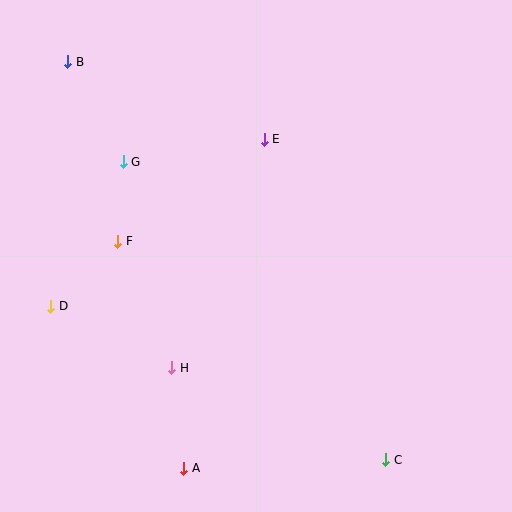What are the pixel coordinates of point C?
Point C is at (386, 460).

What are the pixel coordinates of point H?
Point H is at (172, 368).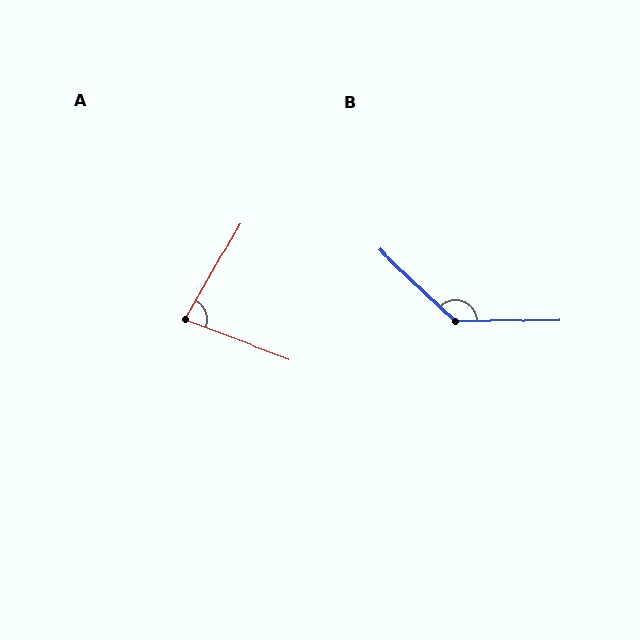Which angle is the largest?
B, at approximately 135 degrees.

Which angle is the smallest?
A, at approximately 81 degrees.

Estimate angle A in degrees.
Approximately 81 degrees.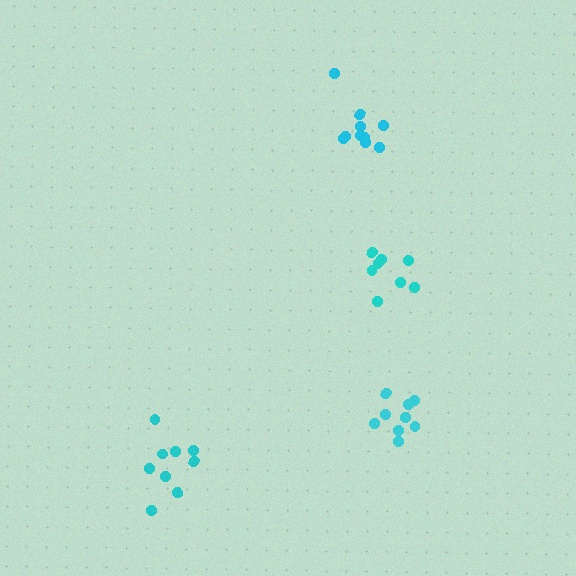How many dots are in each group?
Group 1: 9 dots, Group 2: 10 dots, Group 3: 9 dots, Group 4: 8 dots (36 total).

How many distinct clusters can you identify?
There are 4 distinct clusters.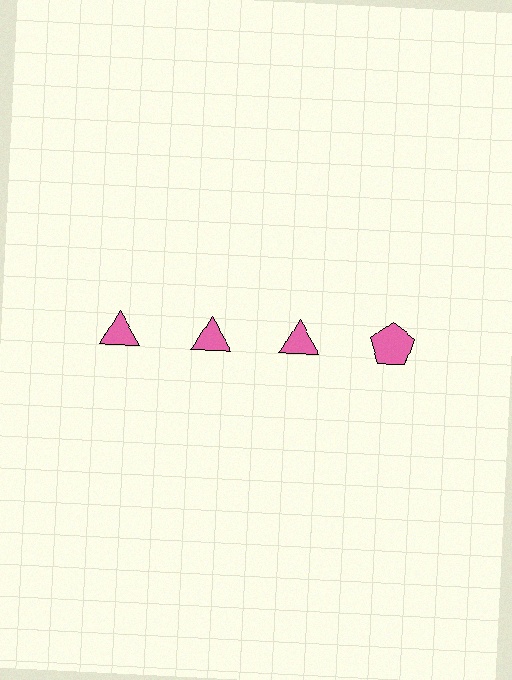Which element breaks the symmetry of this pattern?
The pink pentagon in the top row, second from right column breaks the symmetry. All other shapes are pink triangles.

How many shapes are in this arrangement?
There are 4 shapes arranged in a grid pattern.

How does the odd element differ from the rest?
It has a different shape: pentagon instead of triangle.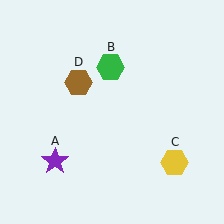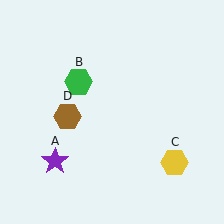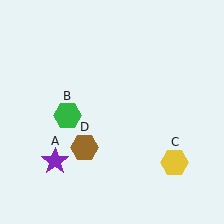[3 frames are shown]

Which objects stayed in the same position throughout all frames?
Purple star (object A) and yellow hexagon (object C) remained stationary.